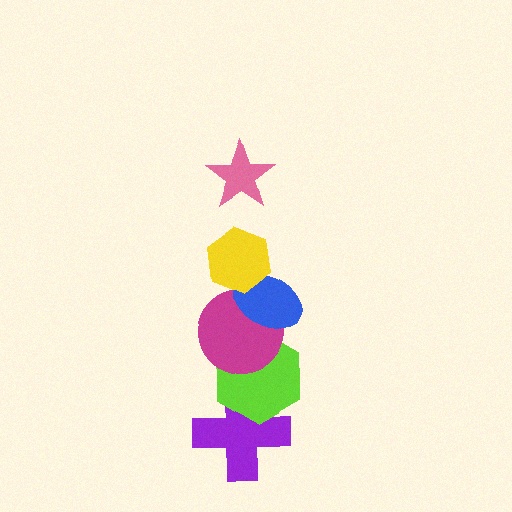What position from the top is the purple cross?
The purple cross is 6th from the top.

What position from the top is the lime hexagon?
The lime hexagon is 5th from the top.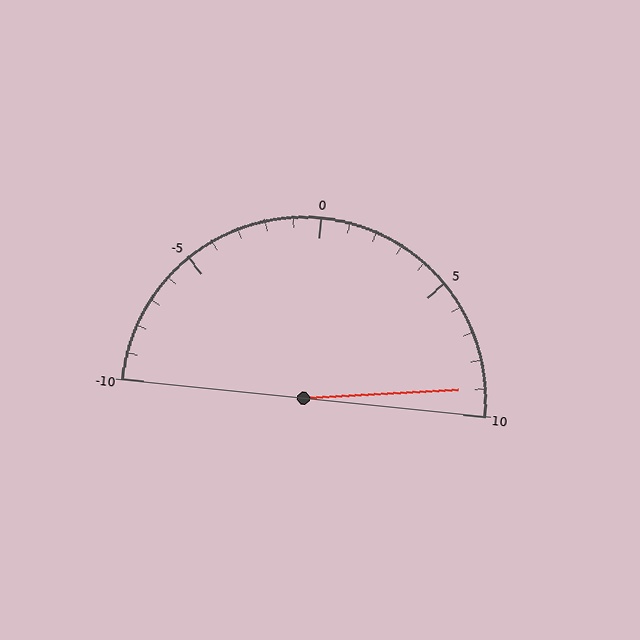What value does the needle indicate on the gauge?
The needle indicates approximately 9.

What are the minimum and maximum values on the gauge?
The gauge ranges from -10 to 10.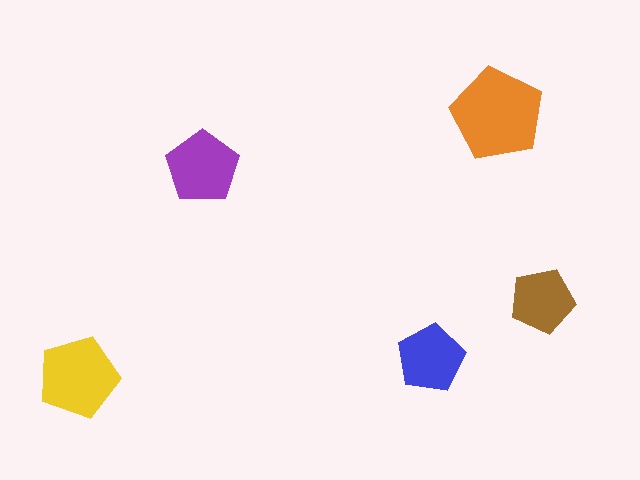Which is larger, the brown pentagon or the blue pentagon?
The blue one.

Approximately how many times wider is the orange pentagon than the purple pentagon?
About 1.5 times wider.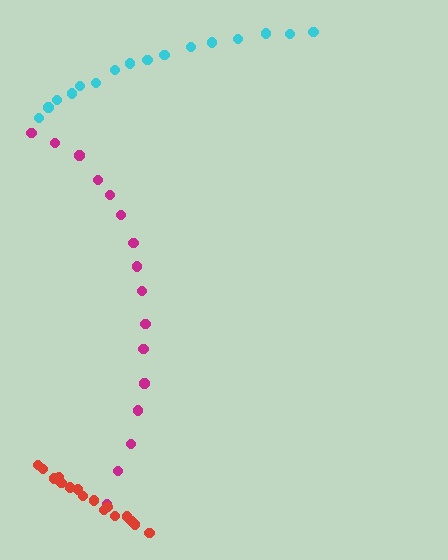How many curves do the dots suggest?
There are 3 distinct paths.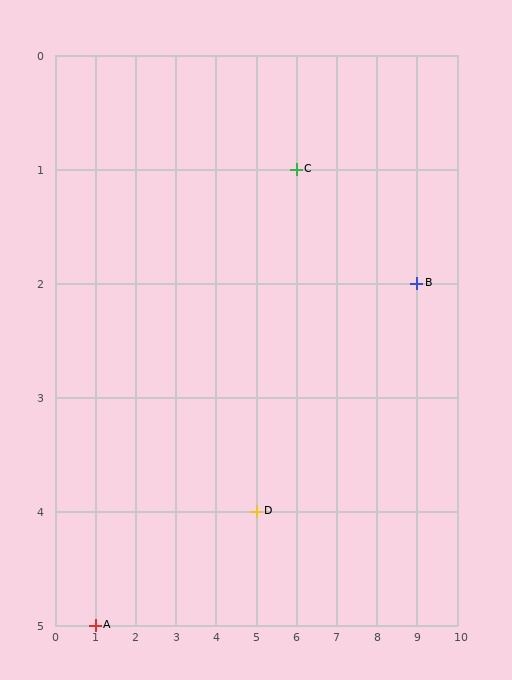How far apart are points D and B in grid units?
Points D and B are 4 columns and 2 rows apart (about 4.5 grid units diagonally).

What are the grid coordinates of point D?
Point D is at grid coordinates (5, 4).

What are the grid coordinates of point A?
Point A is at grid coordinates (1, 5).